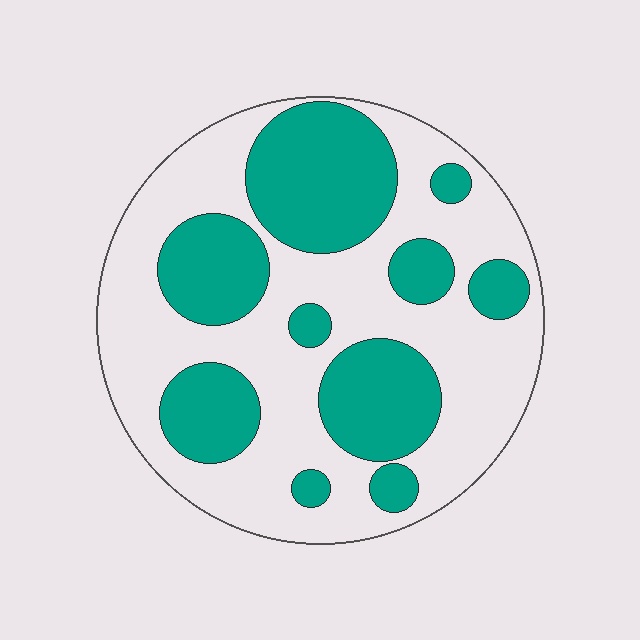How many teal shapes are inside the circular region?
10.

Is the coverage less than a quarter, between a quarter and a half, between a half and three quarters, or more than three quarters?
Between a quarter and a half.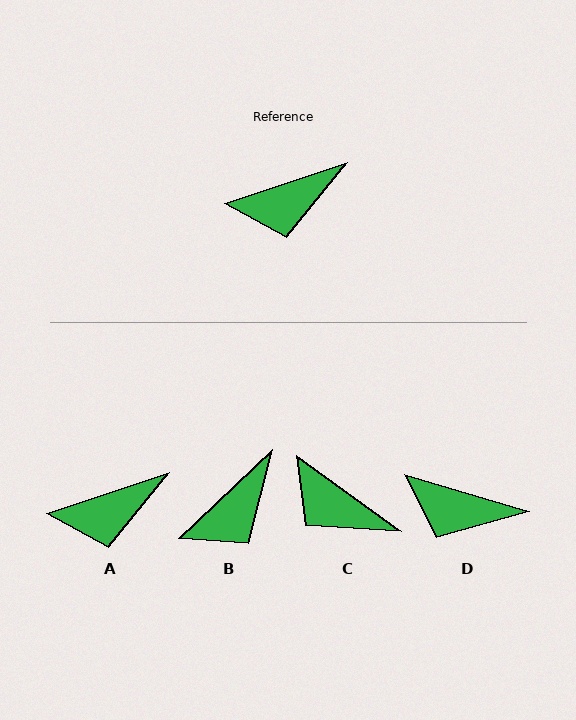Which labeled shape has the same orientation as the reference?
A.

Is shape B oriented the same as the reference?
No, it is off by about 25 degrees.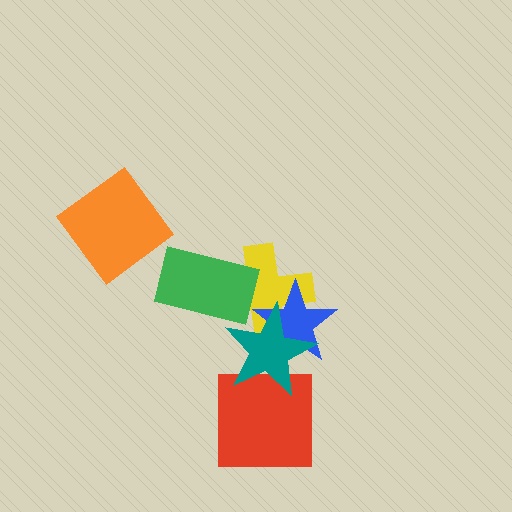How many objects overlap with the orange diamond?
0 objects overlap with the orange diamond.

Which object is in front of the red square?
The teal star is in front of the red square.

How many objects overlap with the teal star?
3 objects overlap with the teal star.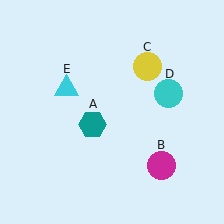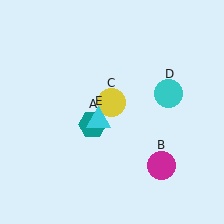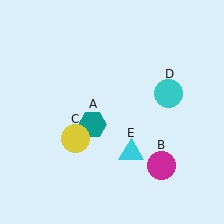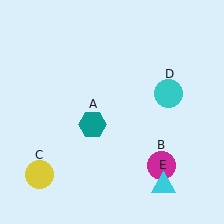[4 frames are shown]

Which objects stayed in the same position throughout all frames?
Teal hexagon (object A) and magenta circle (object B) and cyan circle (object D) remained stationary.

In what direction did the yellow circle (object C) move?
The yellow circle (object C) moved down and to the left.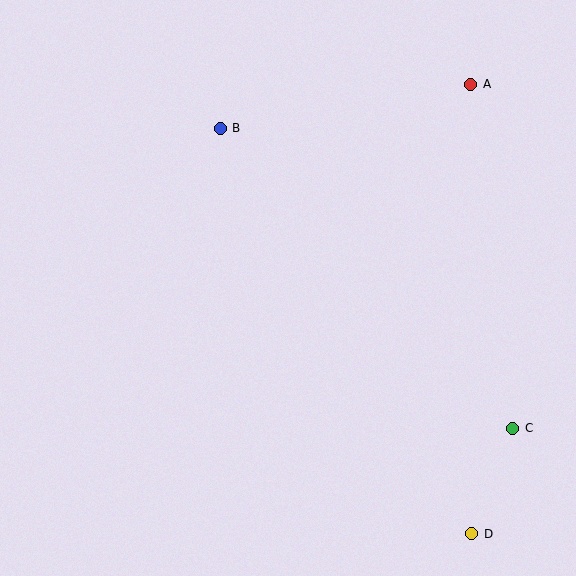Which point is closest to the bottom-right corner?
Point D is closest to the bottom-right corner.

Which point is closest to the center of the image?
Point B at (220, 128) is closest to the center.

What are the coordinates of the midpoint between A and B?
The midpoint between A and B is at (345, 106).